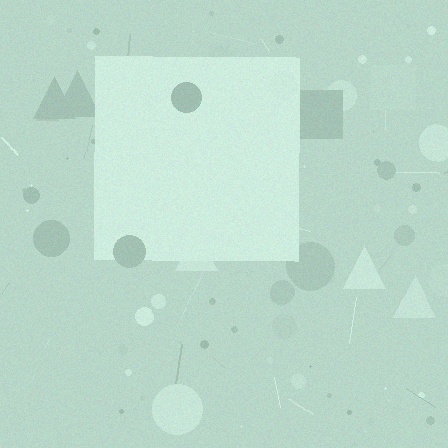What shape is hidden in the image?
A square is hidden in the image.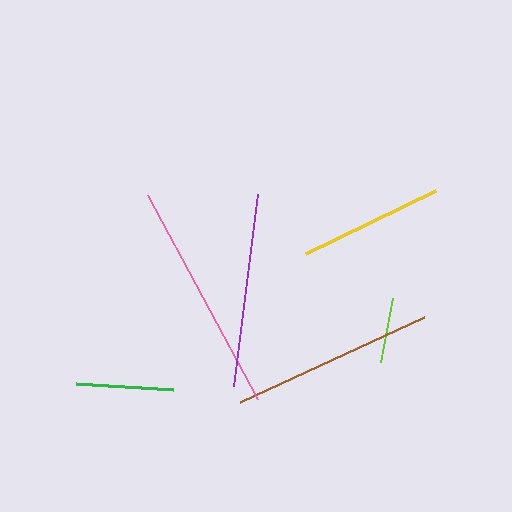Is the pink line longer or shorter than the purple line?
The pink line is longer than the purple line.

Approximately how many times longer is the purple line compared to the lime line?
The purple line is approximately 3.0 times the length of the lime line.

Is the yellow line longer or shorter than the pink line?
The pink line is longer than the yellow line.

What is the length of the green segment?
The green segment is approximately 97 pixels long.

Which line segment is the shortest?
The lime line is the shortest at approximately 65 pixels.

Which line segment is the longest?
The pink line is the longest at approximately 232 pixels.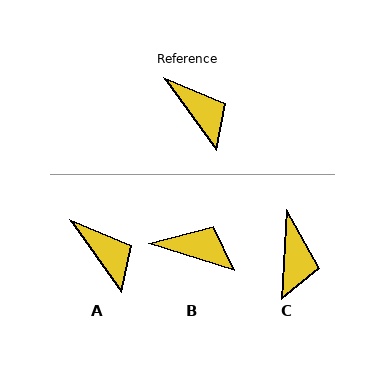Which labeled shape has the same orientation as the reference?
A.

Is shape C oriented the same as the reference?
No, it is off by about 38 degrees.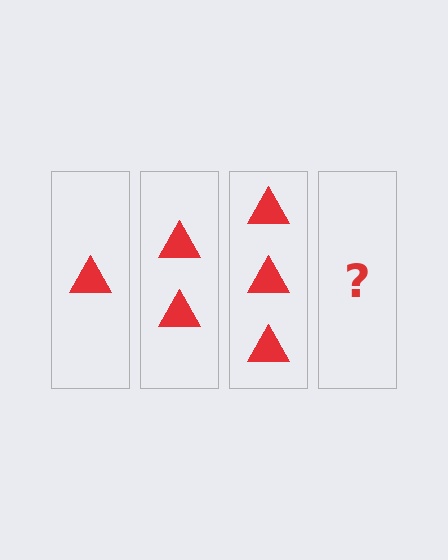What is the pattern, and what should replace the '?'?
The pattern is that each step adds one more triangle. The '?' should be 4 triangles.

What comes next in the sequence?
The next element should be 4 triangles.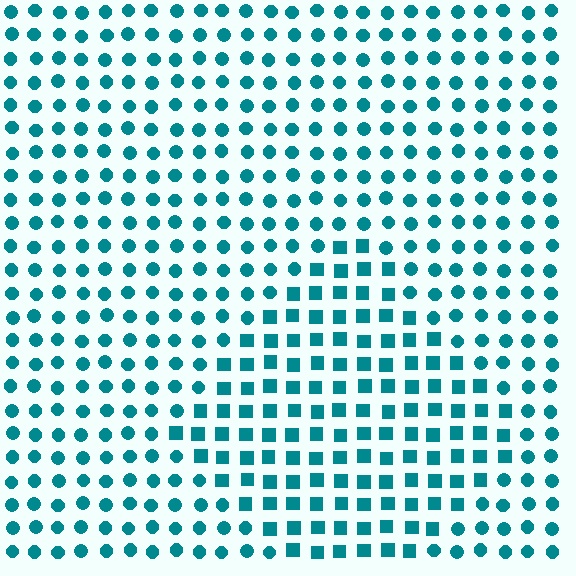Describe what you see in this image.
The image is filled with small teal elements arranged in a uniform grid. A diamond-shaped region contains squares, while the surrounding area contains circles. The boundary is defined purely by the change in element shape.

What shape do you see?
I see a diamond.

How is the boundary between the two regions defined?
The boundary is defined by a change in element shape: squares inside vs. circles outside. All elements share the same color and spacing.